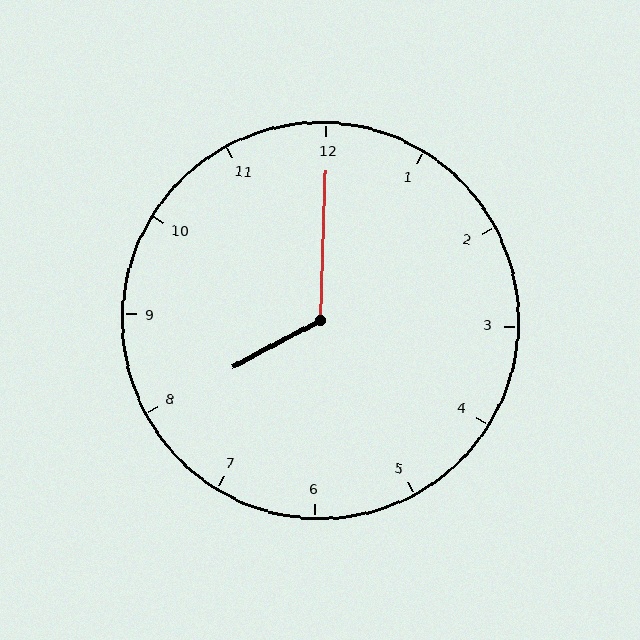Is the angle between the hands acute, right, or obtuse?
It is obtuse.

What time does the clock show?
8:00.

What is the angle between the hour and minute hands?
Approximately 120 degrees.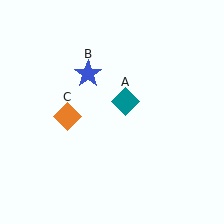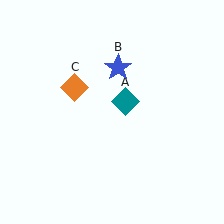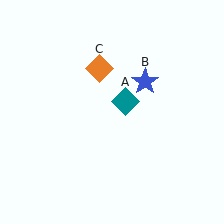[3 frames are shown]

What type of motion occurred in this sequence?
The blue star (object B), orange diamond (object C) rotated clockwise around the center of the scene.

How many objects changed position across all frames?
2 objects changed position: blue star (object B), orange diamond (object C).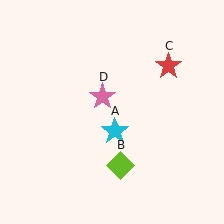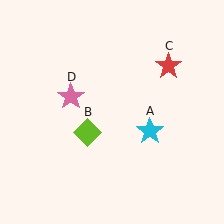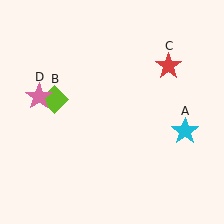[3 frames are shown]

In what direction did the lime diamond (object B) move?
The lime diamond (object B) moved up and to the left.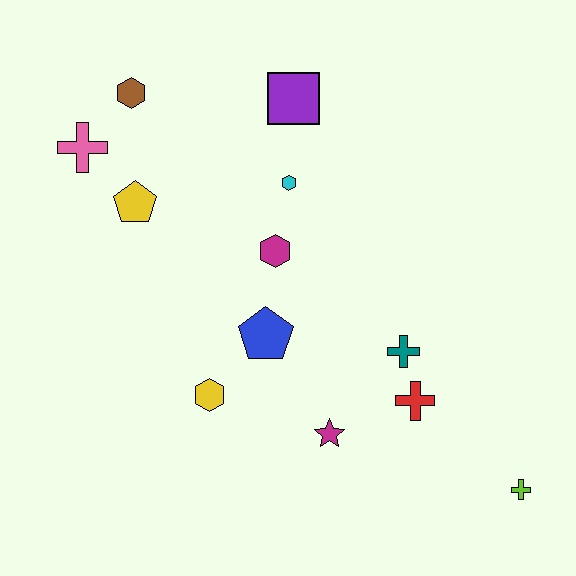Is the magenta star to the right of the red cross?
No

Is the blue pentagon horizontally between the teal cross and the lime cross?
No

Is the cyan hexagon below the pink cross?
Yes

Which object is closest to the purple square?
The cyan hexagon is closest to the purple square.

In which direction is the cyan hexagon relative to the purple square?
The cyan hexagon is below the purple square.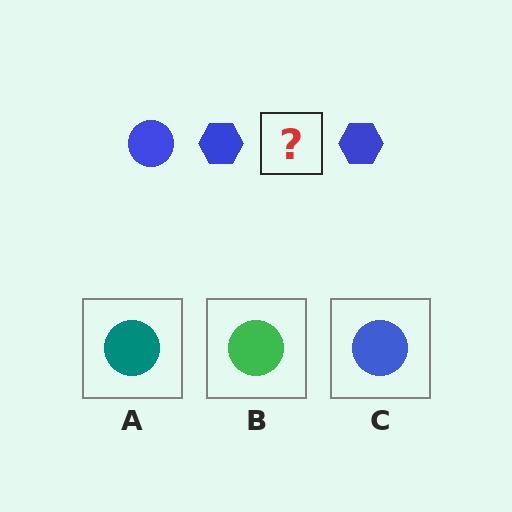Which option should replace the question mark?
Option C.